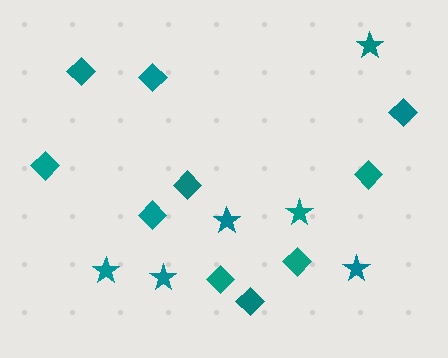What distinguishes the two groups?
There are 2 groups: one group of stars (6) and one group of diamonds (10).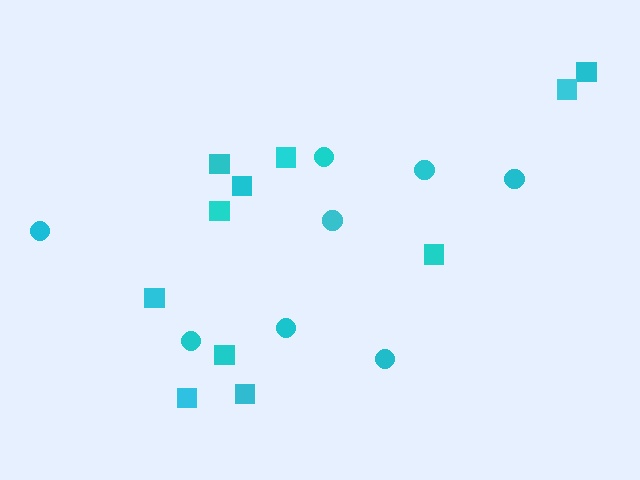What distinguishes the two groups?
There are 2 groups: one group of circles (8) and one group of squares (11).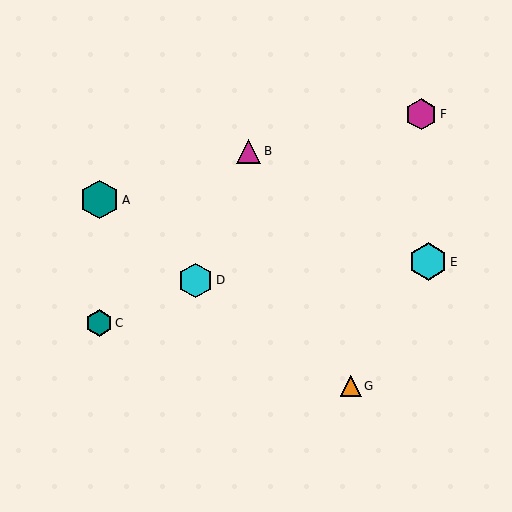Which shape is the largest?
The teal hexagon (labeled A) is the largest.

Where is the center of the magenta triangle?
The center of the magenta triangle is at (249, 151).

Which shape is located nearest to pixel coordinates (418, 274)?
The cyan hexagon (labeled E) at (428, 262) is nearest to that location.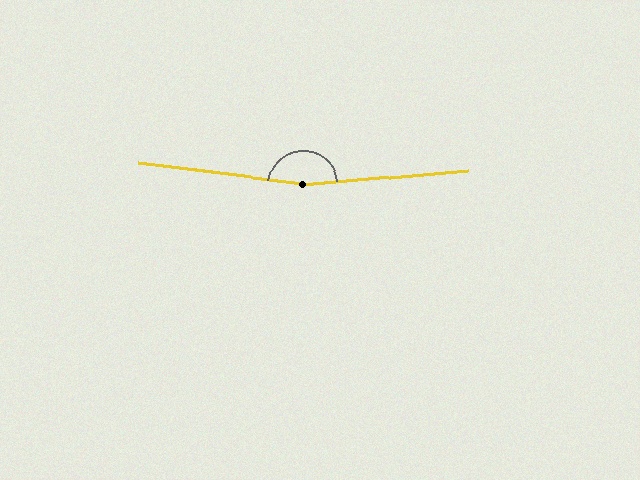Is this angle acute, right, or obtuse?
It is obtuse.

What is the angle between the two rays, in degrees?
Approximately 168 degrees.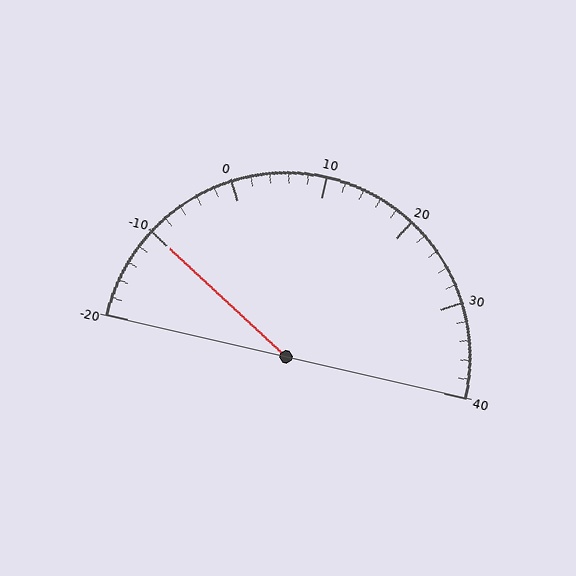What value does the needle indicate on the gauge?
The needle indicates approximately -10.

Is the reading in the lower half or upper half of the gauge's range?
The reading is in the lower half of the range (-20 to 40).